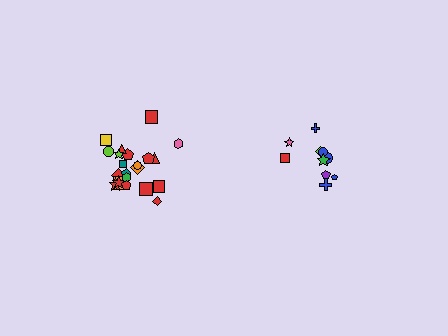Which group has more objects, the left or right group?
The left group.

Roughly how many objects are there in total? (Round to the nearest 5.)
Roughly 30 objects in total.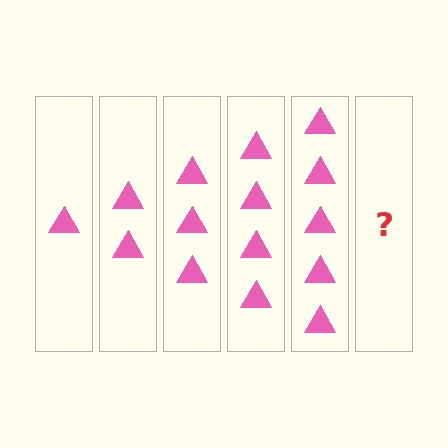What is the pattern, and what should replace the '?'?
The pattern is that each step adds one more triangle. The '?' should be 6 triangles.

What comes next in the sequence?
The next element should be 6 triangles.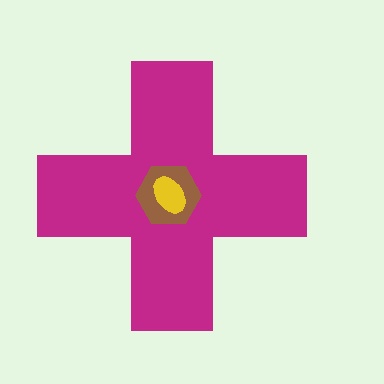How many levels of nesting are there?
3.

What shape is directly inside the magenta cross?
The brown hexagon.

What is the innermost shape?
The yellow ellipse.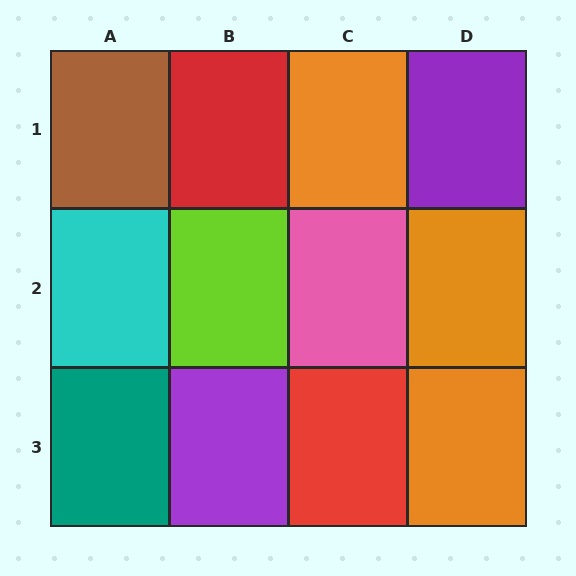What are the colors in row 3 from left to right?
Teal, purple, red, orange.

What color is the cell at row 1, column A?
Brown.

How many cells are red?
2 cells are red.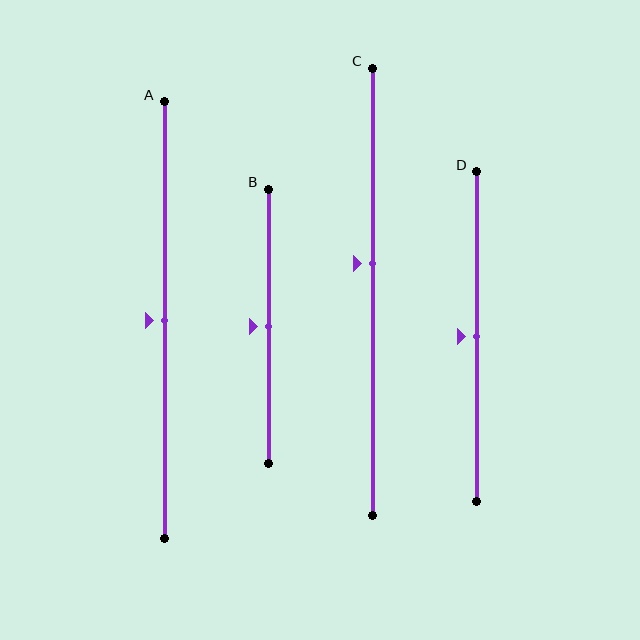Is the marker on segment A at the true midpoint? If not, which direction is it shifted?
Yes, the marker on segment A is at the true midpoint.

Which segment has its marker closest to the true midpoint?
Segment A has its marker closest to the true midpoint.